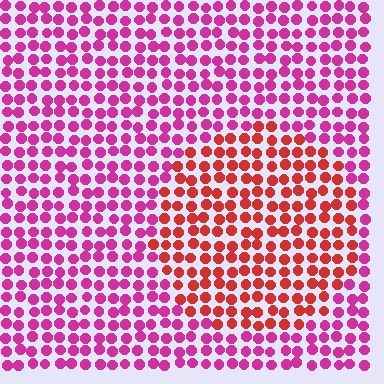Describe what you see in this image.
The image is filled with small magenta elements in a uniform arrangement. A circle-shaped region is visible where the elements are tinted to a slightly different hue, forming a subtle color boundary.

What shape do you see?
I see a circle.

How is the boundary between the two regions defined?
The boundary is defined purely by a slight shift in hue (about 42 degrees). Spacing, size, and orientation are identical on both sides.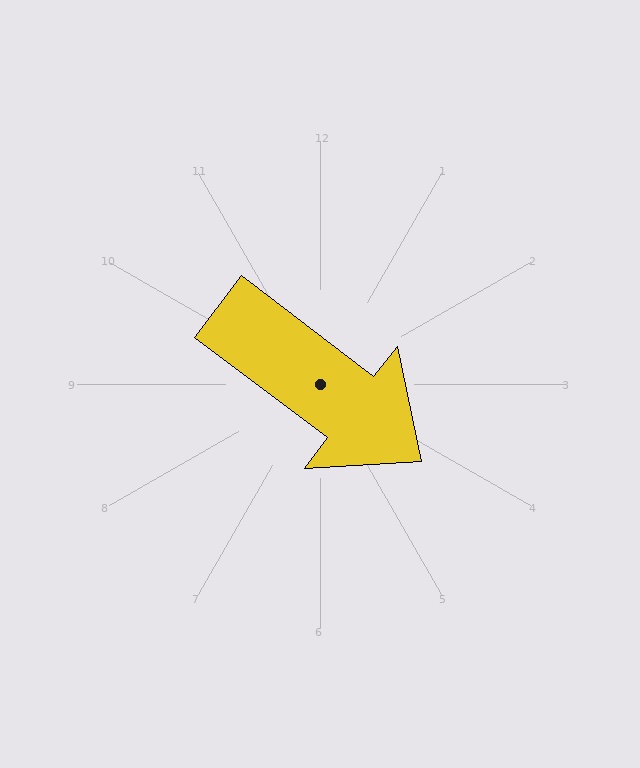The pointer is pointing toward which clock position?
Roughly 4 o'clock.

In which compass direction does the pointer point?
Southeast.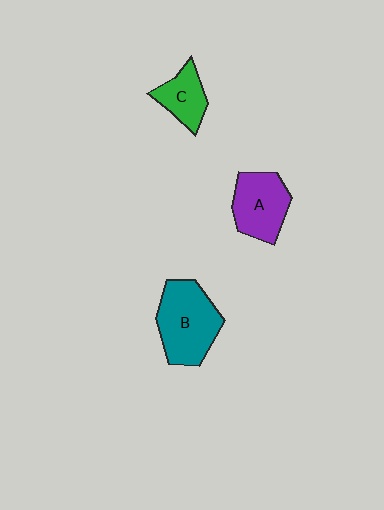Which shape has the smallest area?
Shape C (green).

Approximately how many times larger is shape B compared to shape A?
Approximately 1.3 times.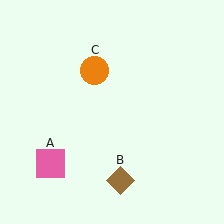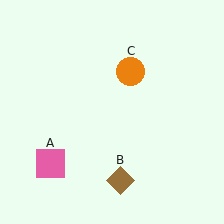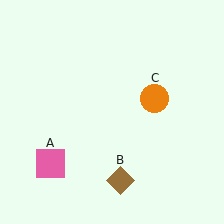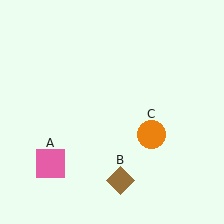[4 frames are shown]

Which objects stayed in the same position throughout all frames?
Pink square (object A) and brown diamond (object B) remained stationary.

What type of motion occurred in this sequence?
The orange circle (object C) rotated clockwise around the center of the scene.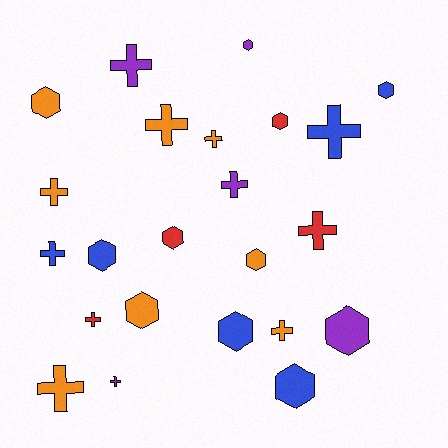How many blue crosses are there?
There are 2 blue crosses.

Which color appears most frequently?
Orange, with 8 objects.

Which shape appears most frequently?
Cross, with 12 objects.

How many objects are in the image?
There are 23 objects.